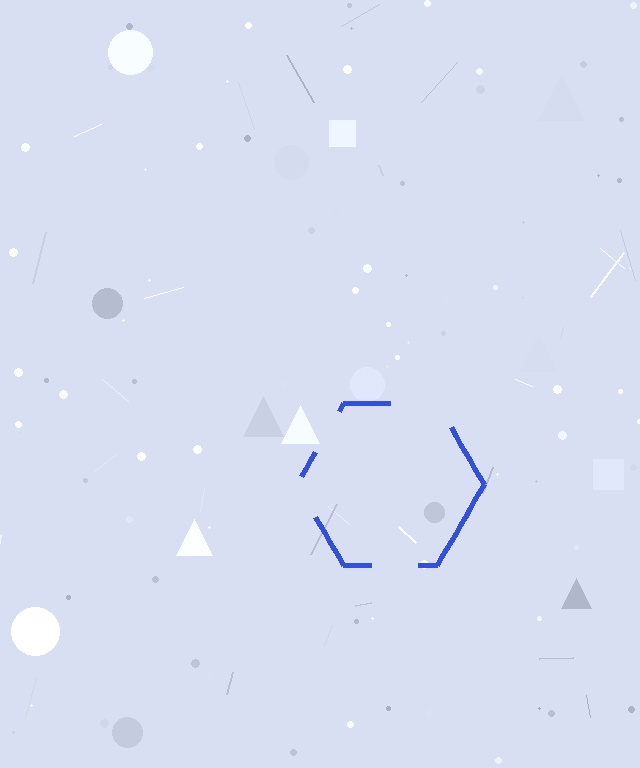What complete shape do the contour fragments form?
The contour fragments form a hexagon.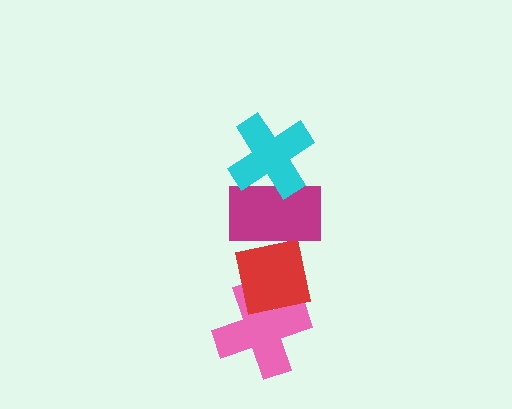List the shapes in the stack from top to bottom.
From top to bottom: the cyan cross, the magenta rectangle, the red square, the pink cross.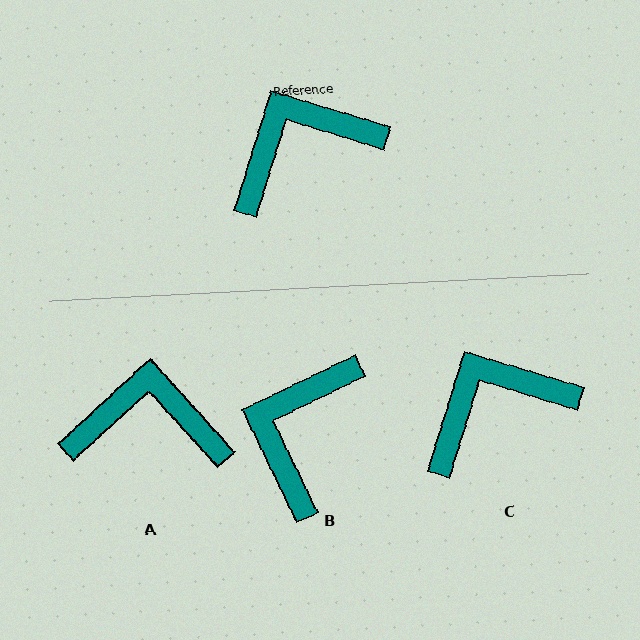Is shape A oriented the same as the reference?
No, it is off by about 31 degrees.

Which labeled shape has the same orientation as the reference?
C.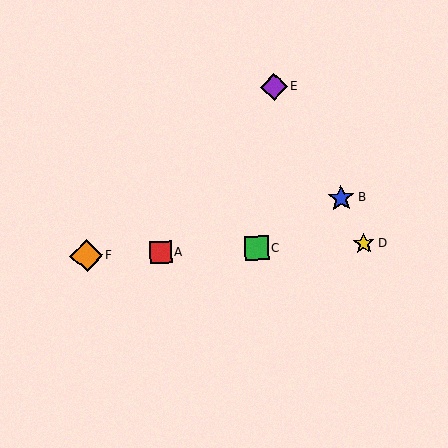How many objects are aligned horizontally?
4 objects (A, C, D, F) are aligned horizontally.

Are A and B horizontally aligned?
No, A is at y≈253 and B is at y≈198.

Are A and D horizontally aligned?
Yes, both are at y≈253.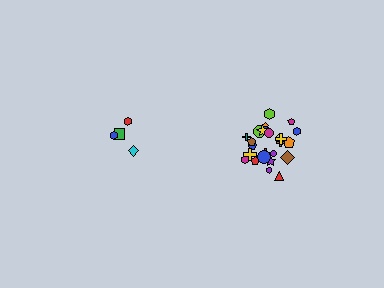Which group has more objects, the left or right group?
The right group.